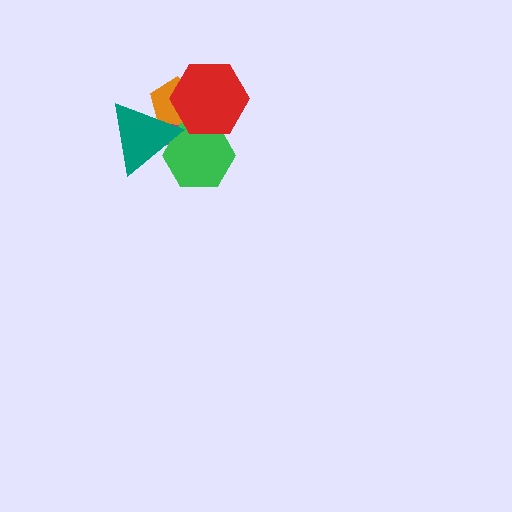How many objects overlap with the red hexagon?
3 objects overlap with the red hexagon.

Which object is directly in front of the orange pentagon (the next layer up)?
The green hexagon is directly in front of the orange pentagon.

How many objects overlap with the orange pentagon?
4 objects overlap with the orange pentagon.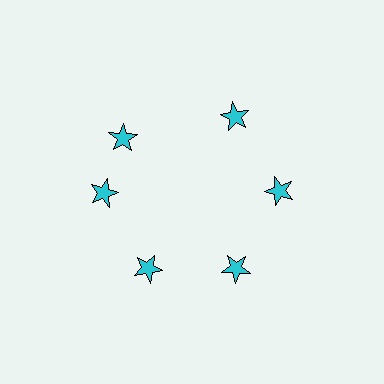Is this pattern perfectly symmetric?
No. The 6 cyan stars are arranged in a ring, but one element near the 11 o'clock position is rotated out of alignment along the ring, breaking the 6-fold rotational symmetry.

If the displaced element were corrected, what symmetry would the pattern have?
It would have 6-fold rotational symmetry — the pattern would map onto itself every 60 degrees.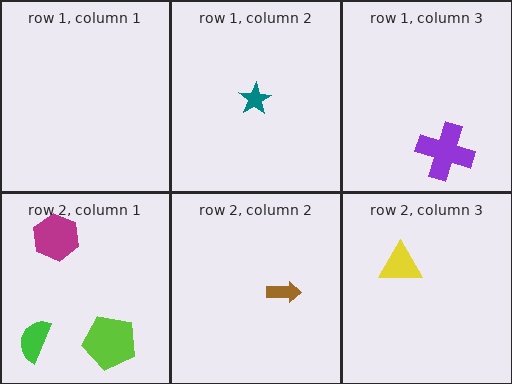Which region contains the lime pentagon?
The row 2, column 1 region.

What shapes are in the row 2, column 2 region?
The brown arrow.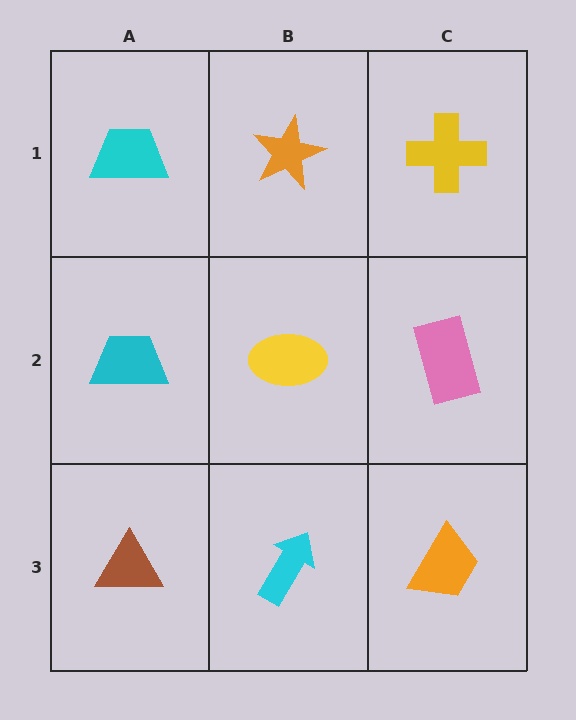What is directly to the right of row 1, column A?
An orange star.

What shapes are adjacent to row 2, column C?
A yellow cross (row 1, column C), an orange trapezoid (row 3, column C), a yellow ellipse (row 2, column B).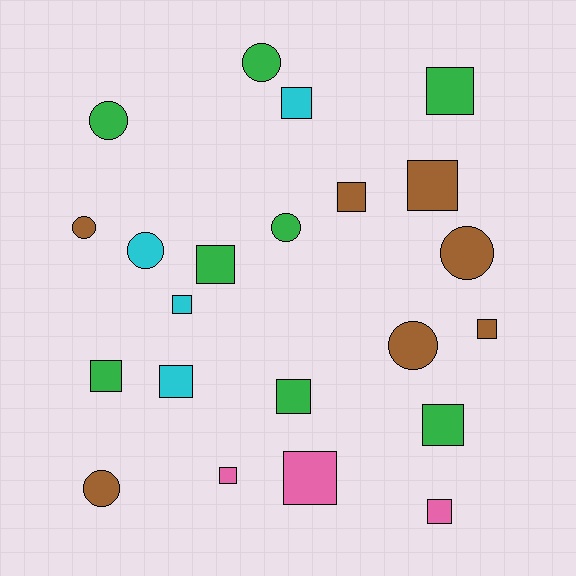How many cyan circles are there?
There is 1 cyan circle.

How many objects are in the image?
There are 22 objects.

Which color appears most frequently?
Green, with 8 objects.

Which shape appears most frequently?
Square, with 14 objects.